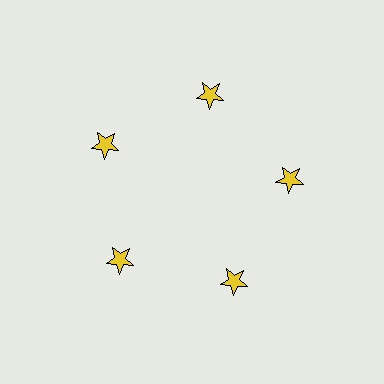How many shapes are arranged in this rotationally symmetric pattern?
There are 5 shapes, arranged in 5 groups of 1.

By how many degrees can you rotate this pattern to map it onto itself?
The pattern maps onto itself every 72 degrees of rotation.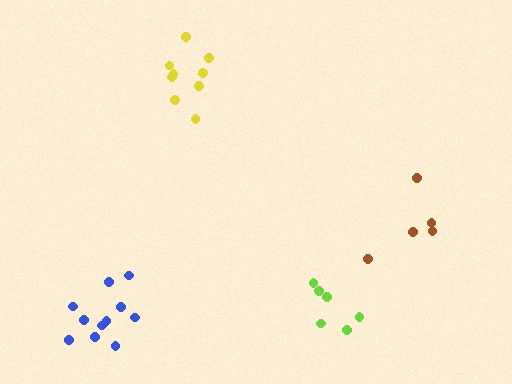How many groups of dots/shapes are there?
There are 4 groups.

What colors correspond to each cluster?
The clusters are colored: brown, lime, yellow, blue.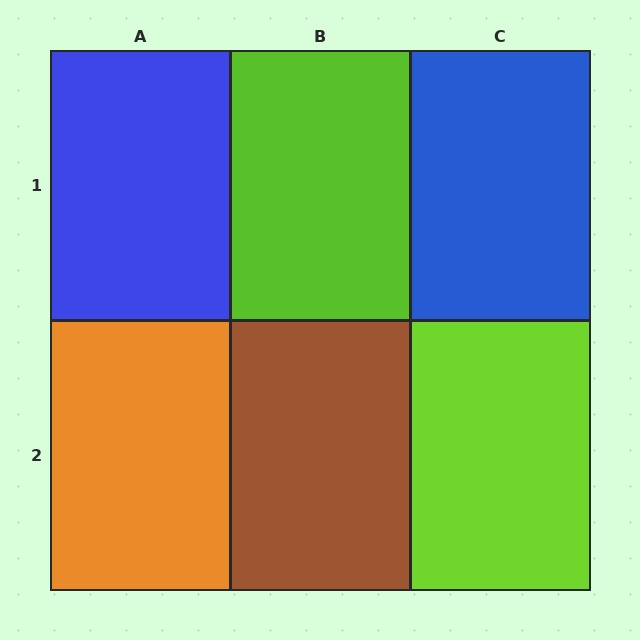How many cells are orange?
1 cell is orange.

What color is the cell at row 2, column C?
Lime.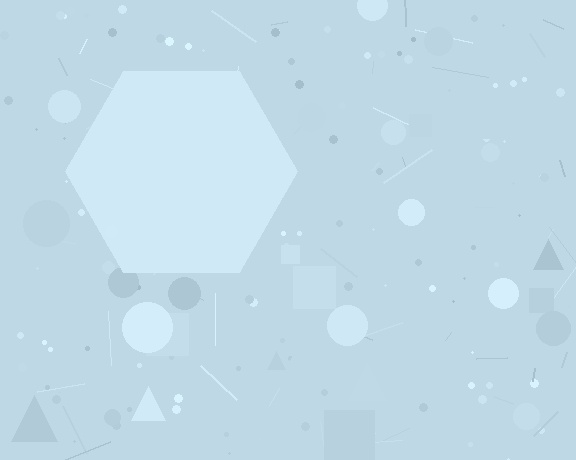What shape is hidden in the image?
A hexagon is hidden in the image.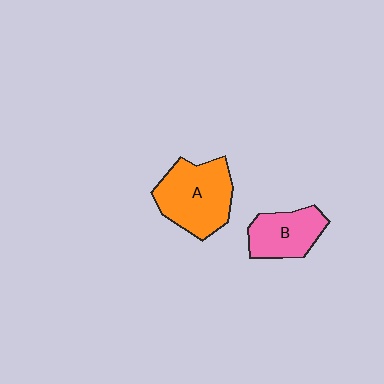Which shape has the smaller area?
Shape B (pink).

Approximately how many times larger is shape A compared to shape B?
Approximately 1.5 times.